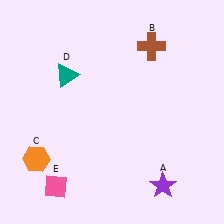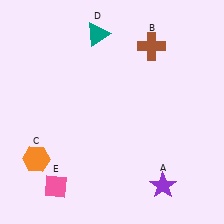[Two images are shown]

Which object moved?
The teal triangle (D) moved up.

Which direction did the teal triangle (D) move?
The teal triangle (D) moved up.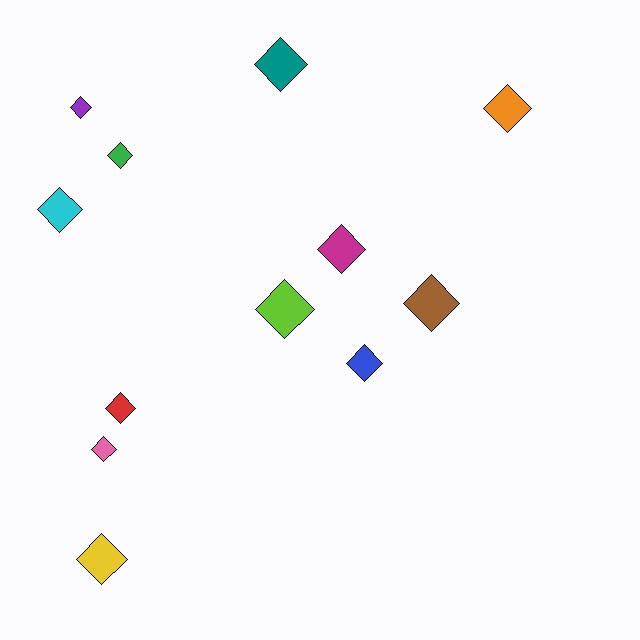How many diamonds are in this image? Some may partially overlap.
There are 12 diamonds.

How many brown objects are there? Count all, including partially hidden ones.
There is 1 brown object.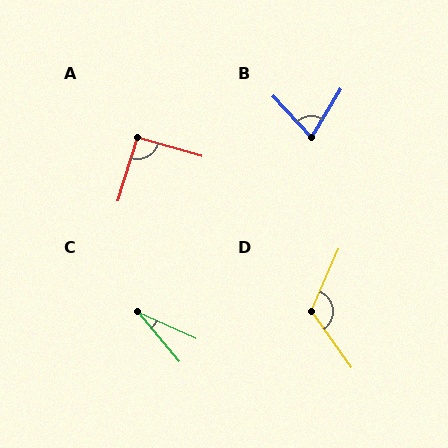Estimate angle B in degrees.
Approximately 74 degrees.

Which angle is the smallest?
C, at approximately 26 degrees.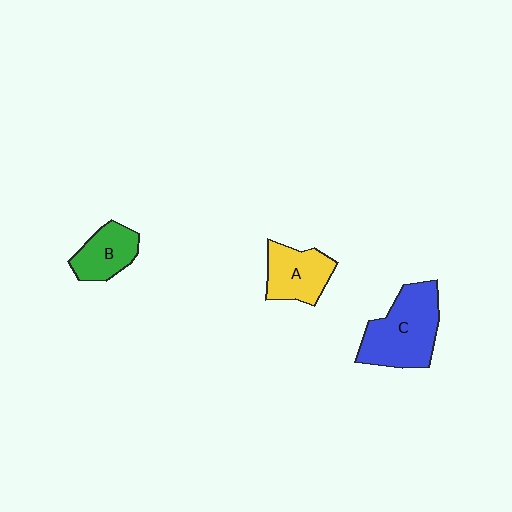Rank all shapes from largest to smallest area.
From largest to smallest: C (blue), A (yellow), B (green).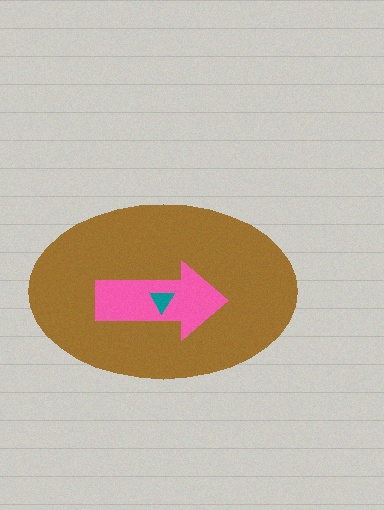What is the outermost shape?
The brown ellipse.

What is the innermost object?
The teal triangle.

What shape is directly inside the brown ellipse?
The pink arrow.